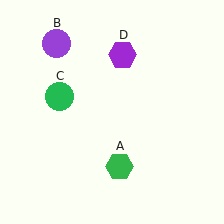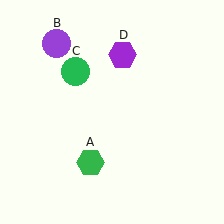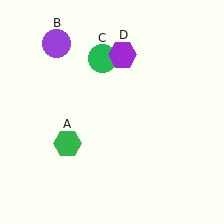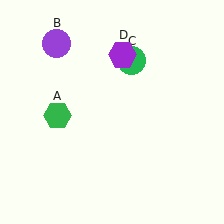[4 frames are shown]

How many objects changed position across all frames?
2 objects changed position: green hexagon (object A), green circle (object C).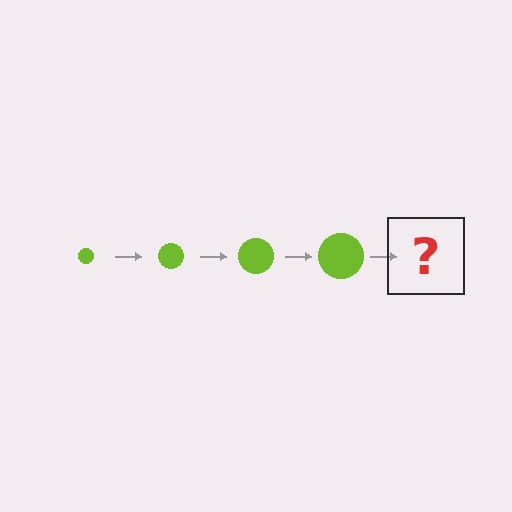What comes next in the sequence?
The next element should be a lime circle, larger than the previous one.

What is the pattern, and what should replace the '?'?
The pattern is that the circle gets progressively larger each step. The '?' should be a lime circle, larger than the previous one.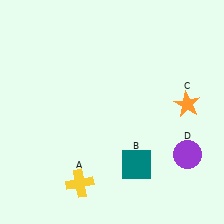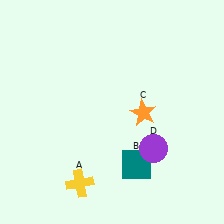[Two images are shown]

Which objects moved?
The objects that moved are: the orange star (C), the purple circle (D).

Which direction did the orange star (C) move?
The orange star (C) moved left.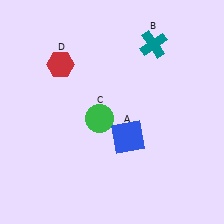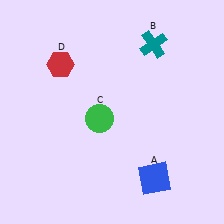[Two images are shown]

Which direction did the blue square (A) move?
The blue square (A) moved down.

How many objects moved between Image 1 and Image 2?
1 object moved between the two images.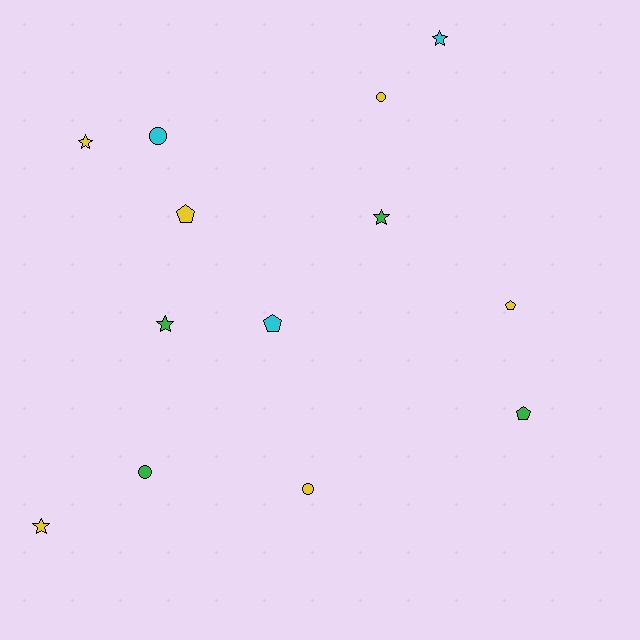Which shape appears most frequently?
Star, with 5 objects.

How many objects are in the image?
There are 13 objects.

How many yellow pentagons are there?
There are 2 yellow pentagons.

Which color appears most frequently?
Yellow, with 6 objects.